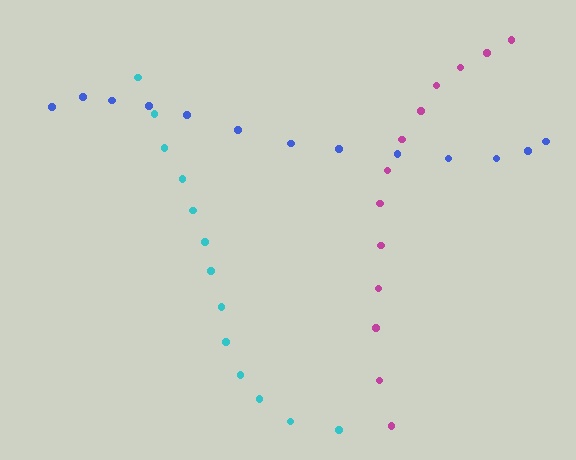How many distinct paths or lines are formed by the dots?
There are 3 distinct paths.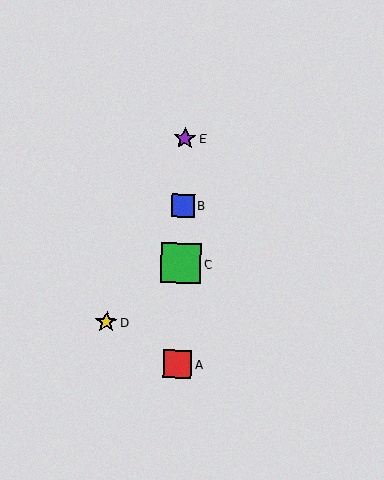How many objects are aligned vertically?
4 objects (A, B, C, E) are aligned vertically.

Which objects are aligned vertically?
Objects A, B, C, E are aligned vertically.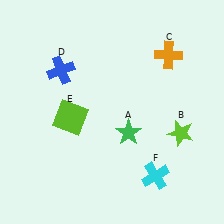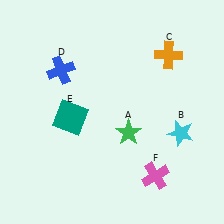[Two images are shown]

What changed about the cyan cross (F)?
In Image 1, F is cyan. In Image 2, it changed to pink.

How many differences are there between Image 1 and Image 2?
There are 3 differences between the two images.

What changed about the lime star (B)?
In Image 1, B is lime. In Image 2, it changed to cyan.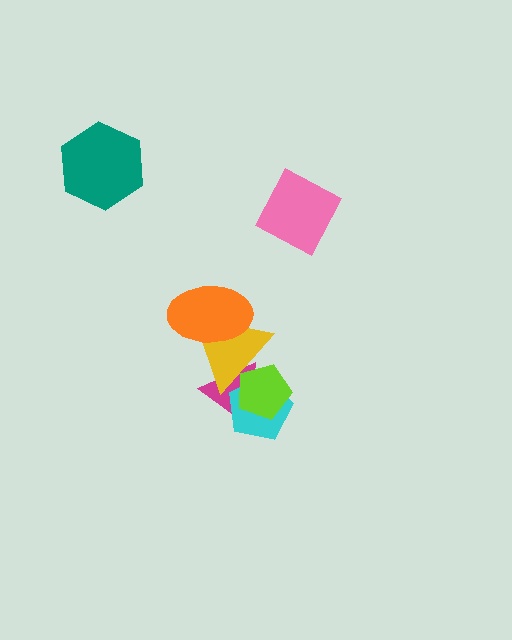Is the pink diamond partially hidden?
No, no other shape covers it.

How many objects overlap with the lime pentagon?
3 objects overlap with the lime pentagon.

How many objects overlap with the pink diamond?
0 objects overlap with the pink diamond.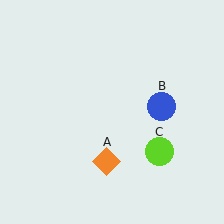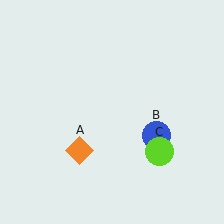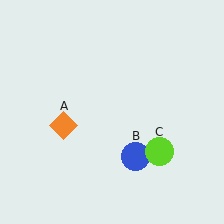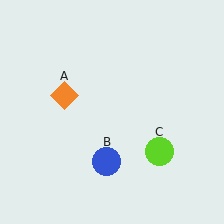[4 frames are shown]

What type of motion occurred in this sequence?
The orange diamond (object A), blue circle (object B) rotated clockwise around the center of the scene.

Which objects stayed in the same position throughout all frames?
Lime circle (object C) remained stationary.